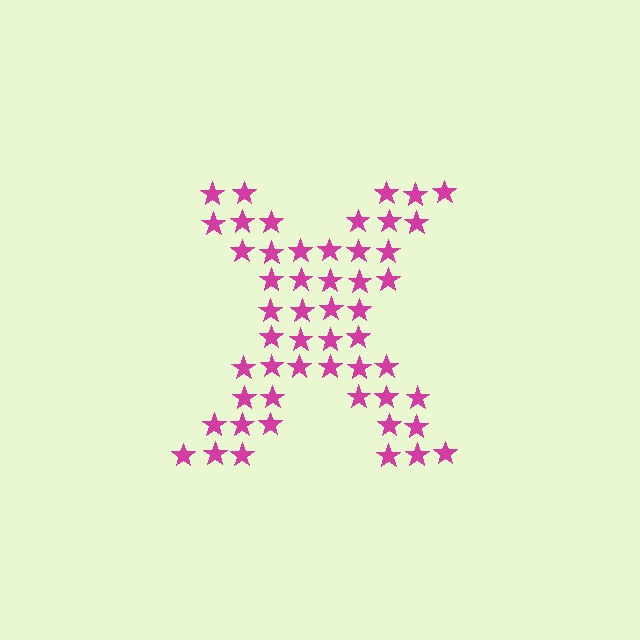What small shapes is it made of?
It is made of small stars.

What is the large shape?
The large shape is the letter X.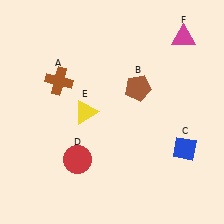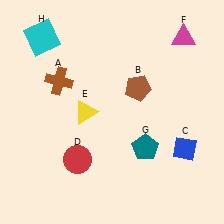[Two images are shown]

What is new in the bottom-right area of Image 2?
A teal pentagon (G) was added in the bottom-right area of Image 2.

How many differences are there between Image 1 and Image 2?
There are 2 differences between the two images.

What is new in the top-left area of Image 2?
A cyan square (H) was added in the top-left area of Image 2.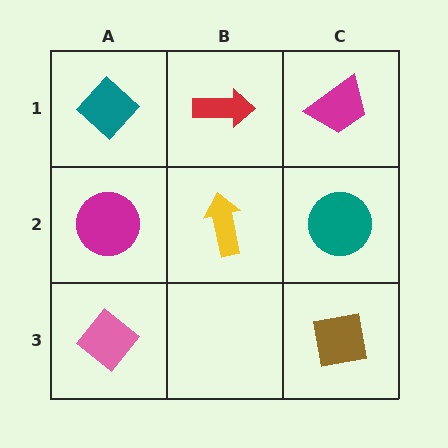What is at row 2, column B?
A yellow arrow.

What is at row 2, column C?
A teal circle.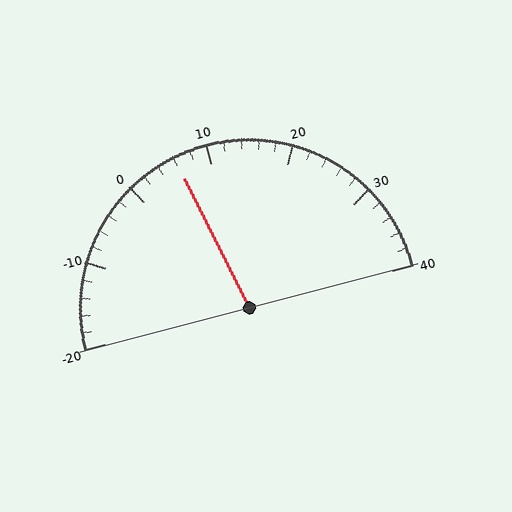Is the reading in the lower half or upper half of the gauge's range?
The reading is in the lower half of the range (-20 to 40).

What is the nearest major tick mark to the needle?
The nearest major tick mark is 10.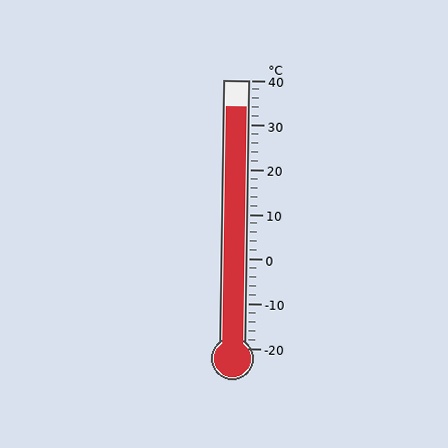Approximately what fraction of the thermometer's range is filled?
The thermometer is filled to approximately 90% of its range.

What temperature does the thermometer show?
The thermometer shows approximately 34°C.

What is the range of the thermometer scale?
The thermometer scale ranges from -20°C to 40°C.